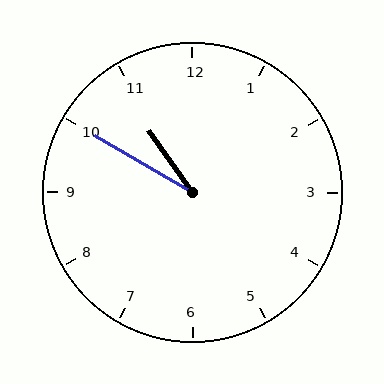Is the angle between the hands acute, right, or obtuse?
It is acute.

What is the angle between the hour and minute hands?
Approximately 25 degrees.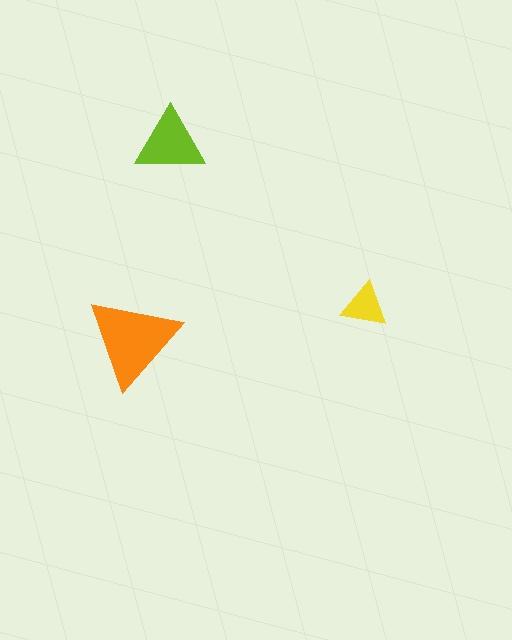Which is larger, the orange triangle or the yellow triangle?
The orange one.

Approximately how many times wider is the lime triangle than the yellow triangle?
About 1.5 times wider.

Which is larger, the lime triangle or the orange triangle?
The orange one.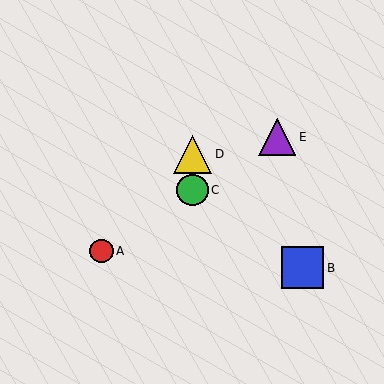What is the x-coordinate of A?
Object A is at x≈101.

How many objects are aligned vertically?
2 objects (C, D) are aligned vertically.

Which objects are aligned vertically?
Objects C, D are aligned vertically.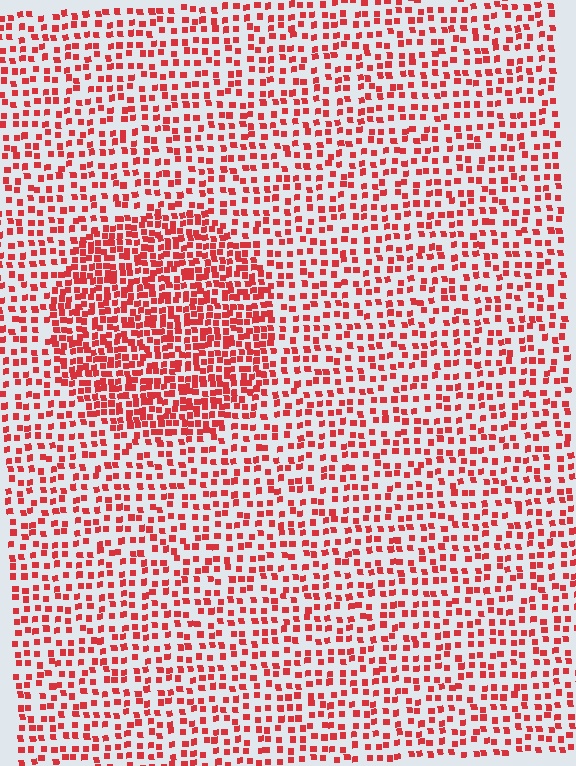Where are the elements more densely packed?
The elements are more densely packed inside the circle boundary.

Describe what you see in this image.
The image contains small red elements arranged at two different densities. A circle-shaped region is visible where the elements are more densely packed than the surrounding area.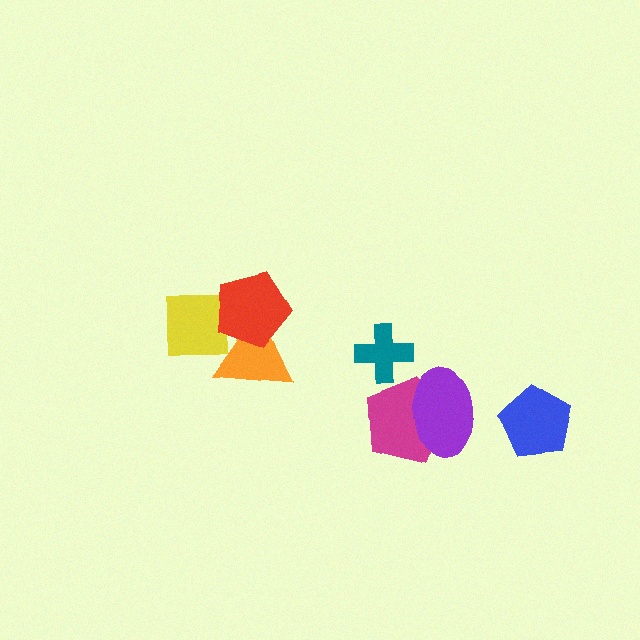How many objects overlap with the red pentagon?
2 objects overlap with the red pentagon.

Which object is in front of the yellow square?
The red pentagon is in front of the yellow square.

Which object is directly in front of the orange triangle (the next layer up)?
The yellow square is directly in front of the orange triangle.